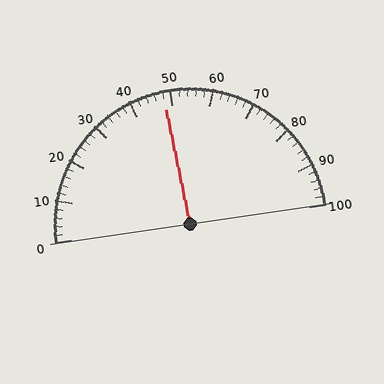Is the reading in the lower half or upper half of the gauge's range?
The reading is in the lower half of the range (0 to 100).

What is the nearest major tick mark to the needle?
The nearest major tick mark is 50.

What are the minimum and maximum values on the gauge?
The gauge ranges from 0 to 100.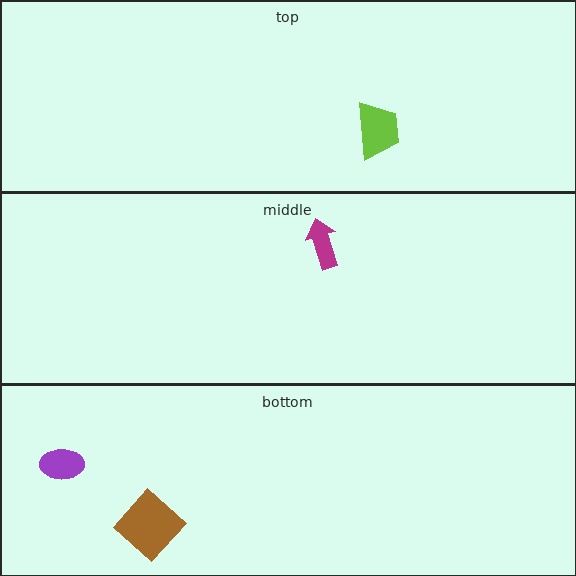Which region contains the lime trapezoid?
The top region.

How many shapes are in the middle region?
1.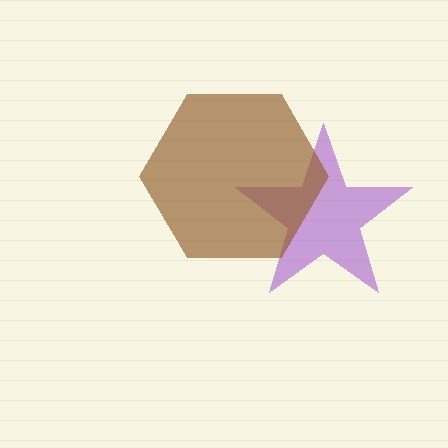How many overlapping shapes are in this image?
There are 2 overlapping shapes in the image.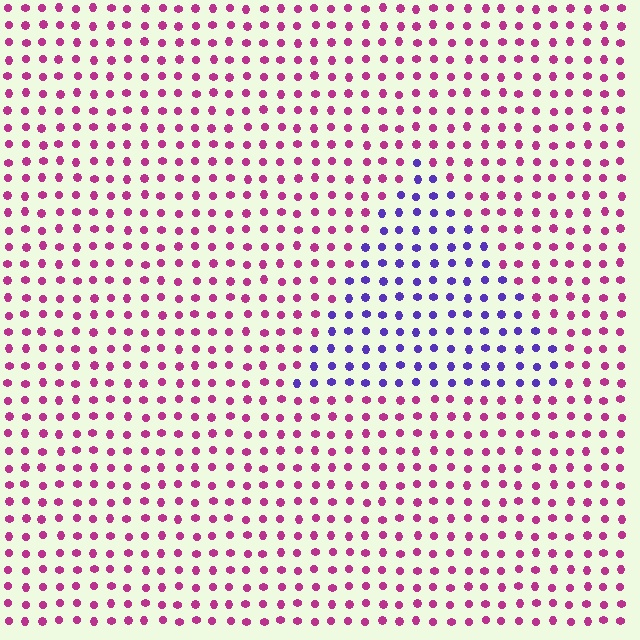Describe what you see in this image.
The image is filled with small magenta elements in a uniform arrangement. A triangle-shaped region is visible where the elements are tinted to a slightly different hue, forming a subtle color boundary.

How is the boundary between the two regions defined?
The boundary is defined purely by a slight shift in hue (about 63 degrees). Spacing, size, and orientation are identical on both sides.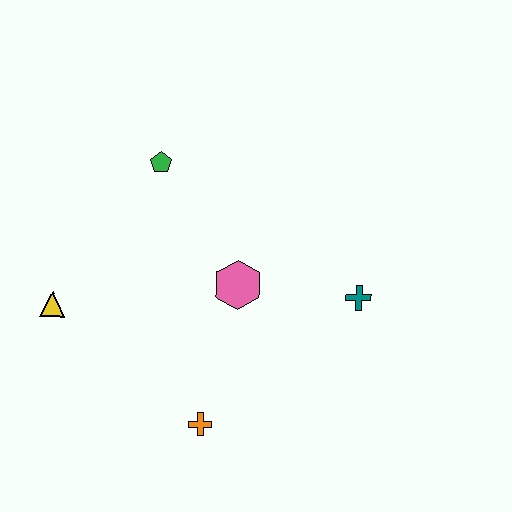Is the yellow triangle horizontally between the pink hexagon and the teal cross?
No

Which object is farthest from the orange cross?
The green pentagon is farthest from the orange cross.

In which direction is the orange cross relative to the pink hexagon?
The orange cross is below the pink hexagon.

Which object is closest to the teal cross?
The pink hexagon is closest to the teal cross.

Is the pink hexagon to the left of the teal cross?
Yes